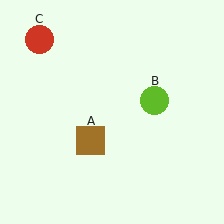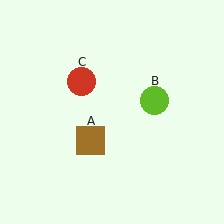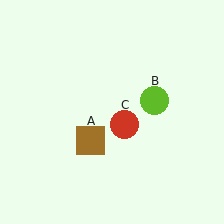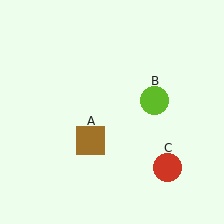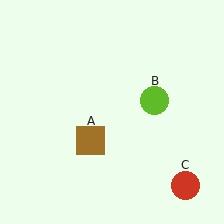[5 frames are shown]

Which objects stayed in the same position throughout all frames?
Brown square (object A) and lime circle (object B) remained stationary.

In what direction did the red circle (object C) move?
The red circle (object C) moved down and to the right.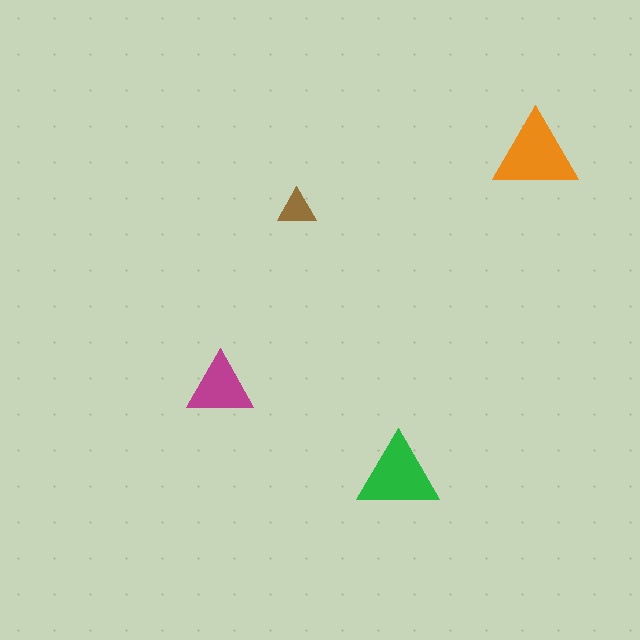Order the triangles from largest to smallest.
the orange one, the green one, the magenta one, the brown one.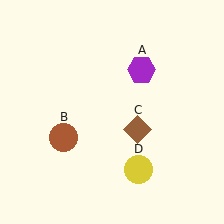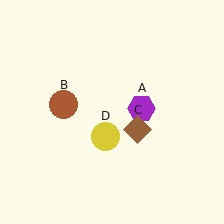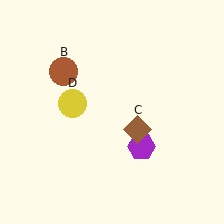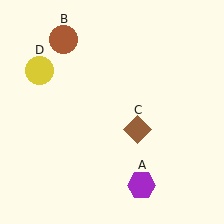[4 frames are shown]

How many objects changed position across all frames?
3 objects changed position: purple hexagon (object A), brown circle (object B), yellow circle (object D).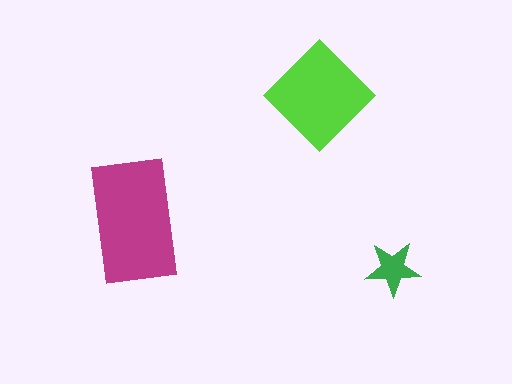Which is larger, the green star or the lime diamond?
The lime diamond.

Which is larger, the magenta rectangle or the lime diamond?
The magenta rectangle.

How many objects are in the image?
There are 3 objects in the image.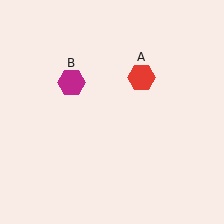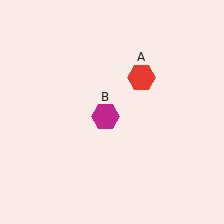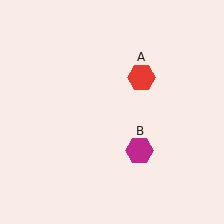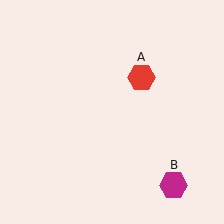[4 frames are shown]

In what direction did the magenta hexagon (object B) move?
The magenta hexagon (object B) moved down and to the right.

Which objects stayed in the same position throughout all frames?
Red hexagon (object A) remained stationary.